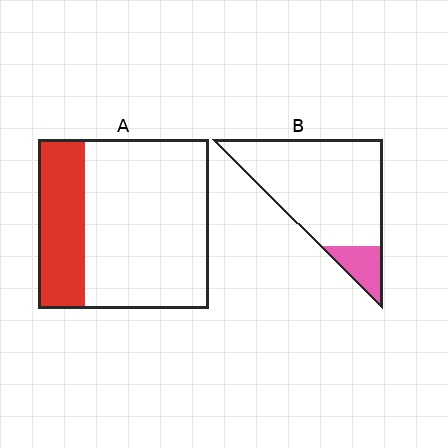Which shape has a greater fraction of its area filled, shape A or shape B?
Shape A.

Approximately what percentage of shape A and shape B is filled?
A is approximately 25% and B is approximately 15%.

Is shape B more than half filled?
No.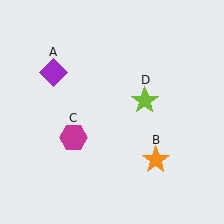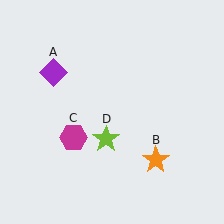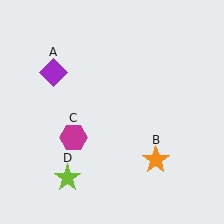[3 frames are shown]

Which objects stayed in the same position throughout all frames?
Purple diamond (object A) and orange star (object B) and magenta hexagon (object C) remained stationary.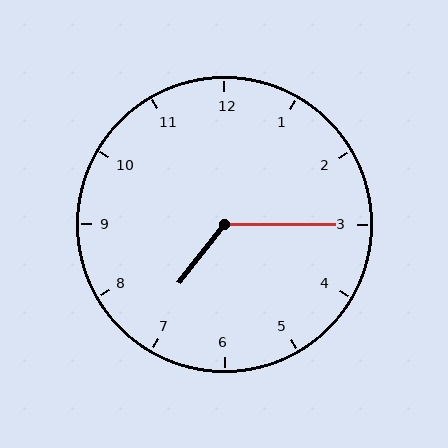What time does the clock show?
7:15.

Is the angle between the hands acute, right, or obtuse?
It is obtuse.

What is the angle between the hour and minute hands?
Approximately 128 degrees.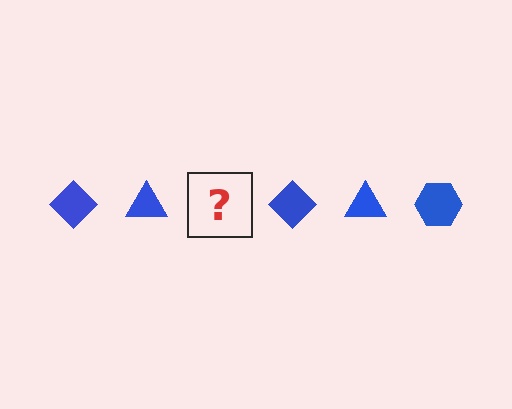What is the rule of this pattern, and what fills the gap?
The rule is that the pattern cycles through diamond, triangle, hexagon shapes in blue. The gap should be filled with a blue hexagon.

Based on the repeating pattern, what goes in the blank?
The blank should be a blue hexagon.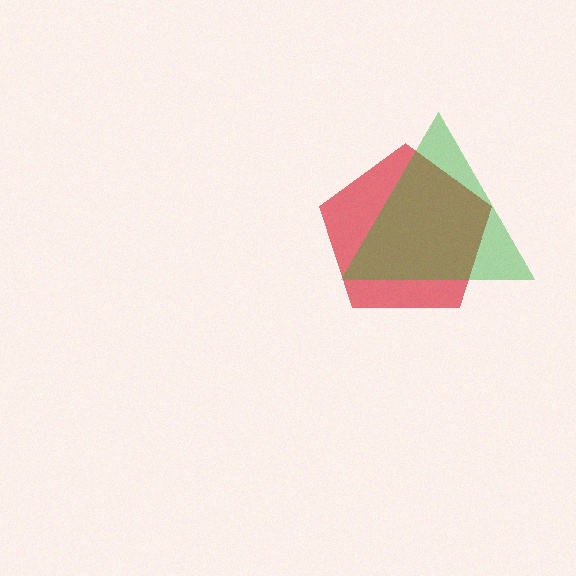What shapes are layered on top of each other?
The layered shapes are: a red pentagon, a green triangle.